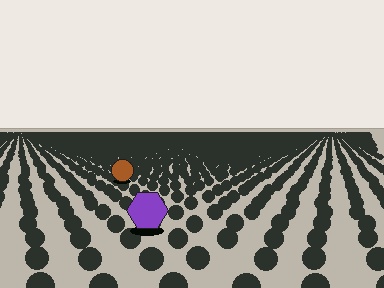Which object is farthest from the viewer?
The brown circle is farthest from the viewer. It appears smaller and the ground texture around it is denser.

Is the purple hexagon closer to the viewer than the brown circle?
Yes. The purple hexagon is closer — you can tell from the texture gradient: the ground texture is coarser near it.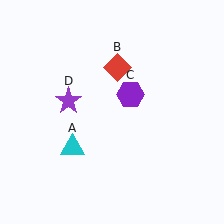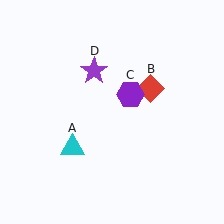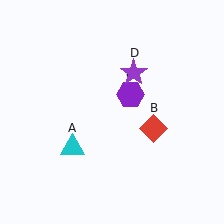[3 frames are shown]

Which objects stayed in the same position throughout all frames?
Cyan triangle (object A) and purple hexagon (object C) remained stationary.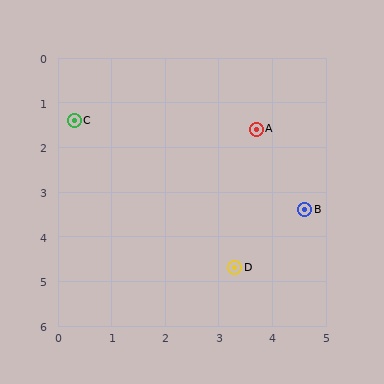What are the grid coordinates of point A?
Point A is at approximately (3.7, 1.6).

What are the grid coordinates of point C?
Point C is at approximately (0.3, 1.4).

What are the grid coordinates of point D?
Point D is at approximately (3.3, 4.7).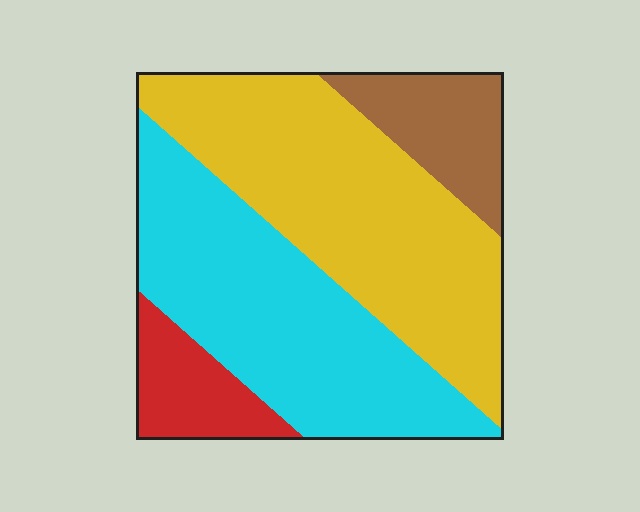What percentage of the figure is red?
Red covers around 10% of the figure.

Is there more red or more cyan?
Cyan.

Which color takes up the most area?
Yellow, at roughly 40%.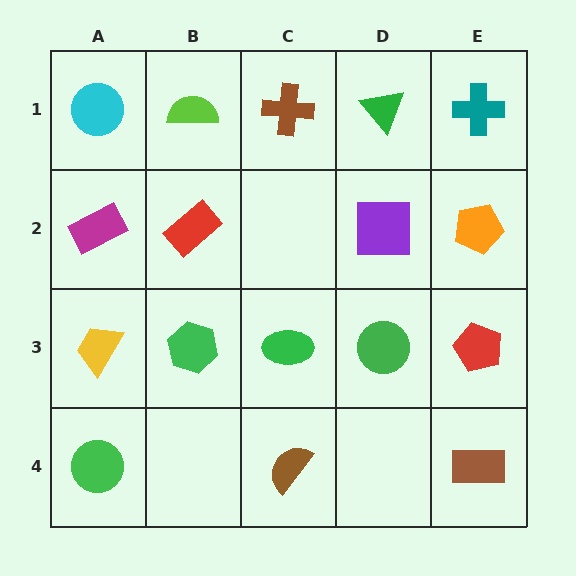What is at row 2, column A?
A magenta rectangle.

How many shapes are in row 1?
5 shapes.